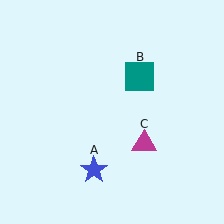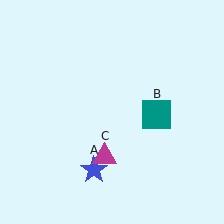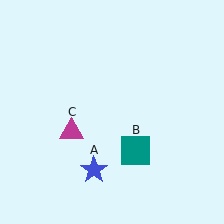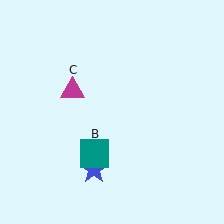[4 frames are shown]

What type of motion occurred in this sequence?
The teal square (object B), magenta triangle (object C) rotated clockwise around the center of the scene.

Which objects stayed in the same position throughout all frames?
Blue star (object A) remained stationary.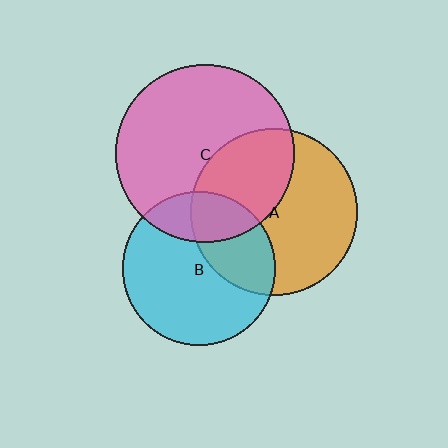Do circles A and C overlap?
Yes.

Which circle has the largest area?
Circle C (pink).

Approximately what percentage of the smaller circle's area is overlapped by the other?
Approximately 40%.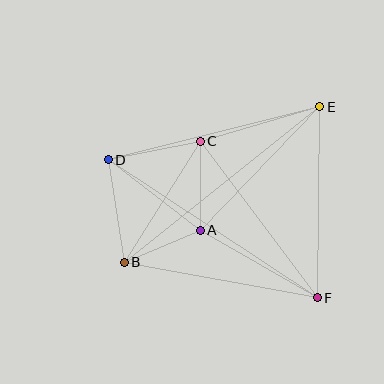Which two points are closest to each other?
Points A and B are closest to each other.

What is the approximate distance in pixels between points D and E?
The distance between D and E is approximately 218 pixels.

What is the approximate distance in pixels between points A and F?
The distance between A and F is approximately 135 pixels.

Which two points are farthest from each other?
Points D and F are farthest from each other.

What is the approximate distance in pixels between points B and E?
The distance between B and E is approximately 250 pixels.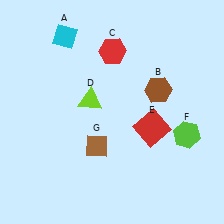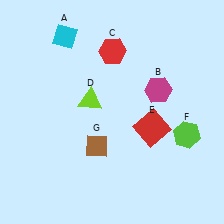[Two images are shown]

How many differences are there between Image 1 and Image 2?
There is 1 difference between the two images.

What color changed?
The hexagon (B) changed from brown in Image 1 to magenta in Image 2.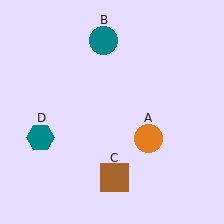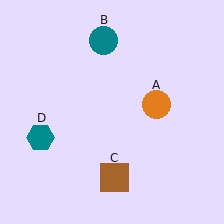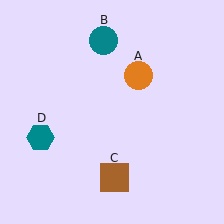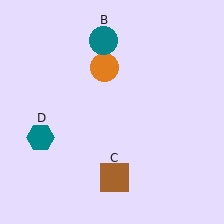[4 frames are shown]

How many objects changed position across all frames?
1 object changed position: orange circle (object A).